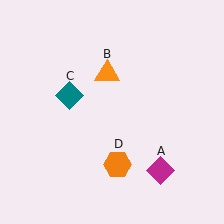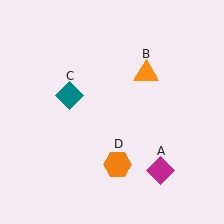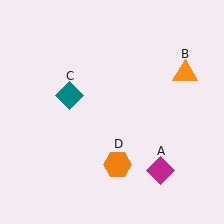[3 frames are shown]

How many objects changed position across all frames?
1 object changed position: orange triangle (object B).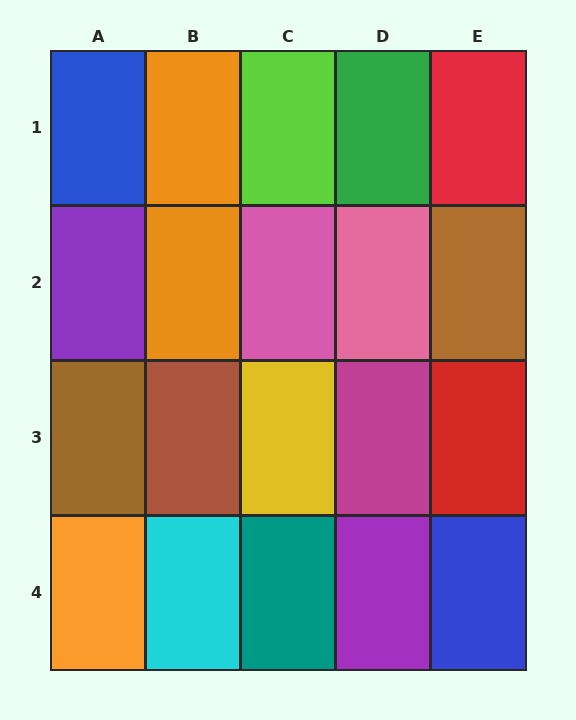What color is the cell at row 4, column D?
Purple.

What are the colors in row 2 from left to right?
Purple, orange, pink, pink, brown.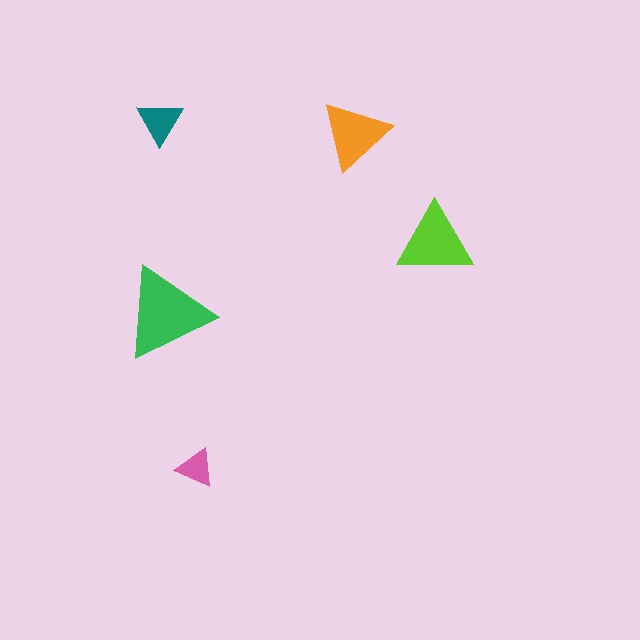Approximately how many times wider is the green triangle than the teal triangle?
About 2 times wider.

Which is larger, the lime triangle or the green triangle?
The green one.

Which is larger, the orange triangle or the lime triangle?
The lime one.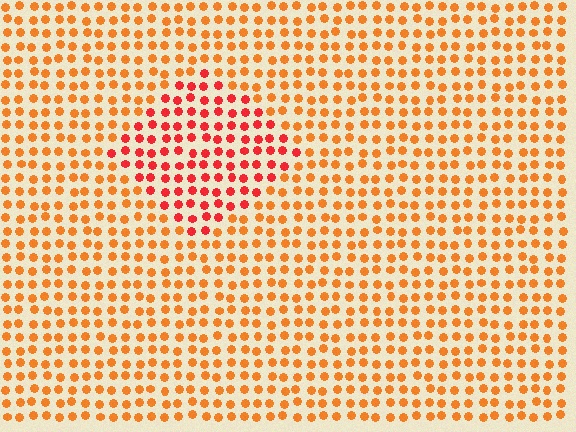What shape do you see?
I see a diamond.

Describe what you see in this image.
The image is filled with small orange elements in a uniform arrangement. A diamond-shaped region is visible where the elements are tinted to a slightly different hue, forming a subtle color boundary.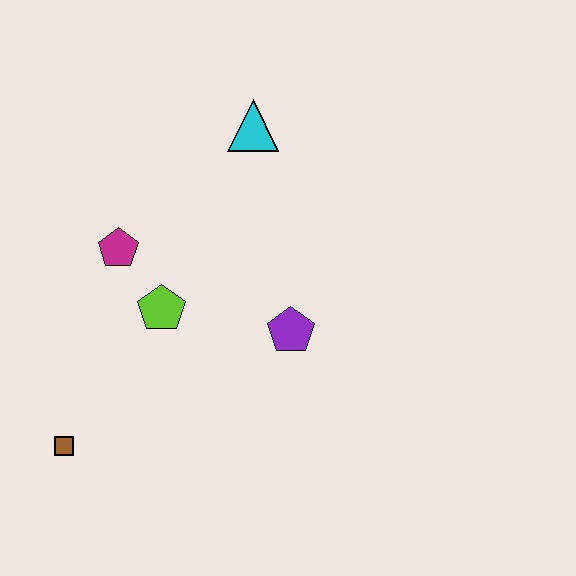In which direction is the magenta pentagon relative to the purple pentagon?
The magenta pentagon is to the left of the purple pentagon.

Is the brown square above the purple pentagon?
No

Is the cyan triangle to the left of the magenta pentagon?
No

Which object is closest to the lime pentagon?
The magenta pentagon is closest to the lime pentagon.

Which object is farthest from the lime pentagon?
The cyan triangle is farthest from the lime pentagon.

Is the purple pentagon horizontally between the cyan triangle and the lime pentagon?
No